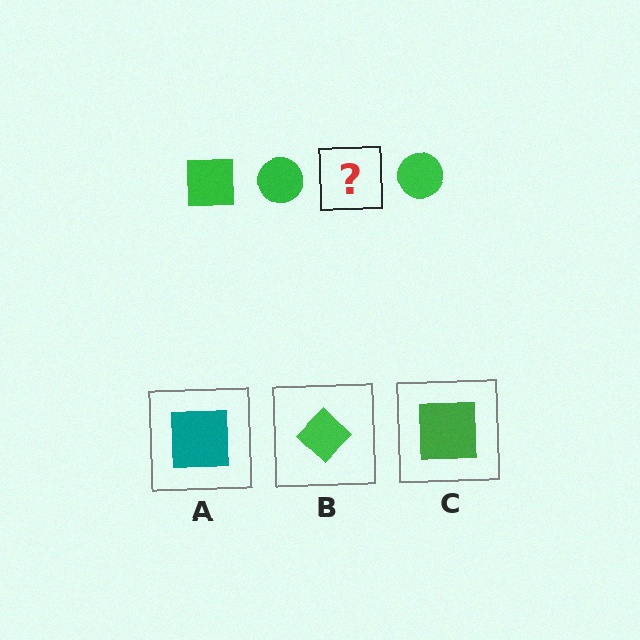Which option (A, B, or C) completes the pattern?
C.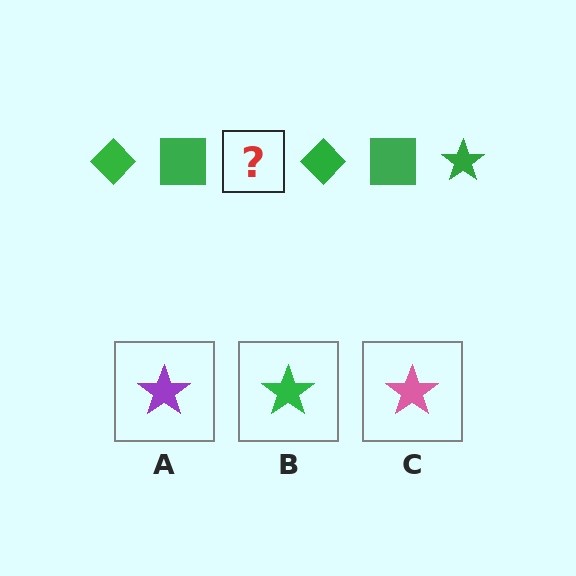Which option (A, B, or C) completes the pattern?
B.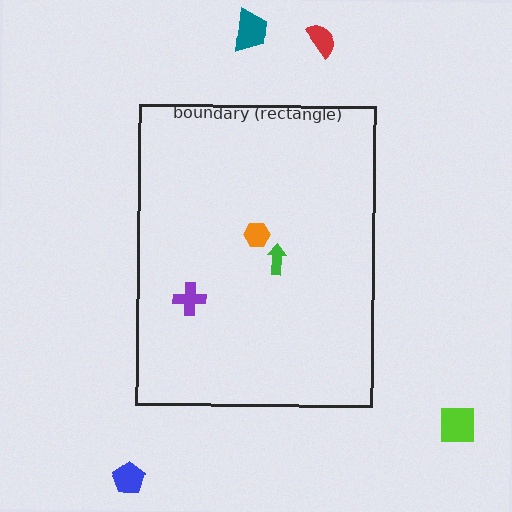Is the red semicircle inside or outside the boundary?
Outside.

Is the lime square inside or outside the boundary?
Outside.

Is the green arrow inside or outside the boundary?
Inside.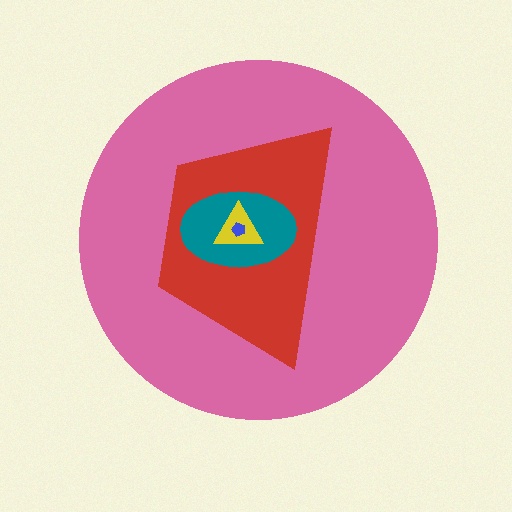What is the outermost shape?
The pink circle.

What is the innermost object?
The blue pentagon.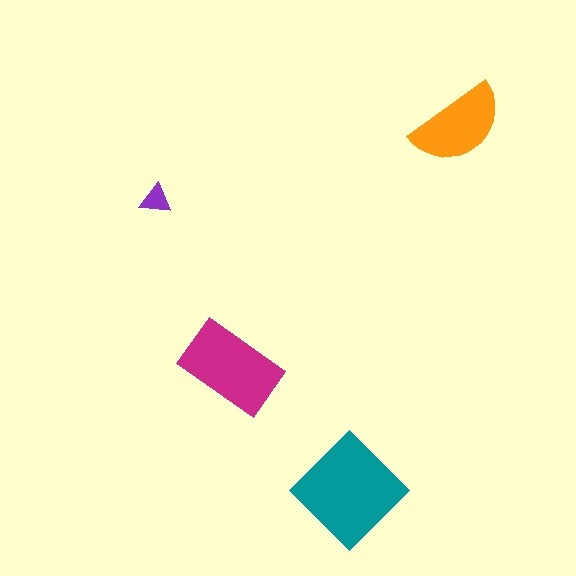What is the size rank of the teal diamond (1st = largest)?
1st.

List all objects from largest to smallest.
The teal diamond, the magenta rectangle, the orange semicircle, the purple triangle.